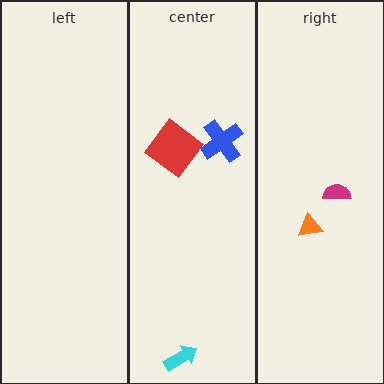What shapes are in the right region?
The magenta semicircle, the orange triangle.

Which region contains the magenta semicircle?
The right region.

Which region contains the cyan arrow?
The center region.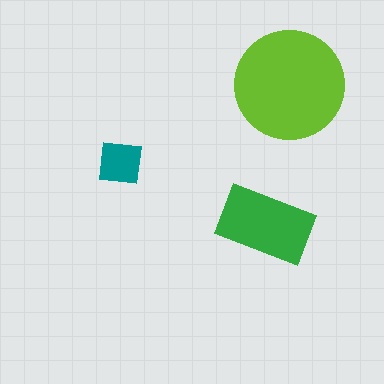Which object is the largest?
The lime circle.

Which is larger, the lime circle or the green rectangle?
The lime circle.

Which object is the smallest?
The teal square.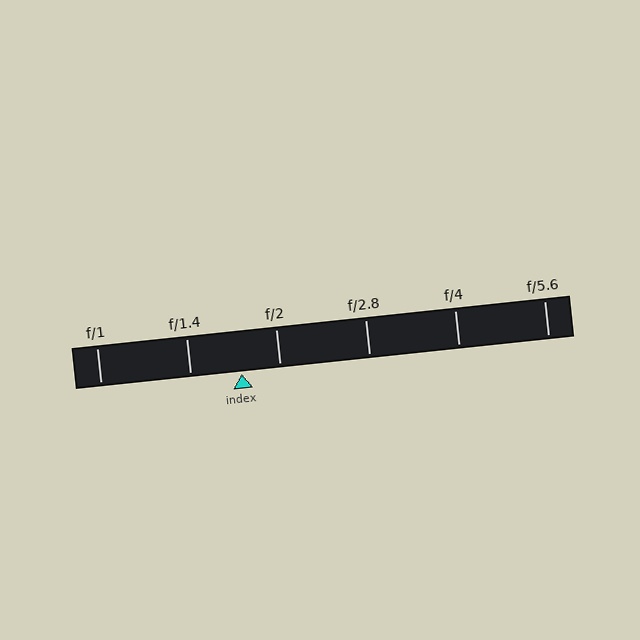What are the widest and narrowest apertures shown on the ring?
The widest aperture shown is f/1 and the narrowest is f/5.6.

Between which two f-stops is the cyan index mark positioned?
The index mark is between f/1.4 and f/2.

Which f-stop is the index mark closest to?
The index mark is closest to f/2.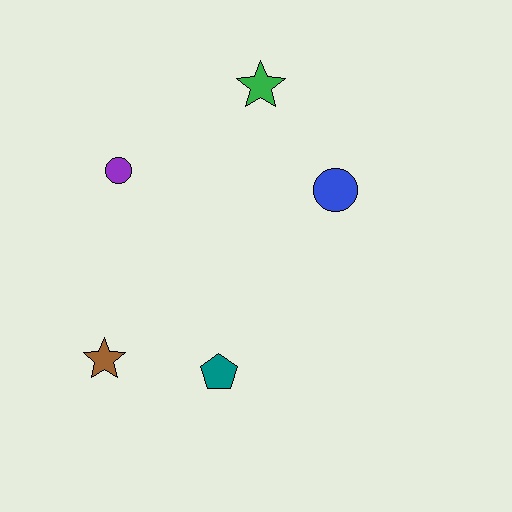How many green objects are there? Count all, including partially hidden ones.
There is 1 green object.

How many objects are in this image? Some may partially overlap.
There are 5 objects.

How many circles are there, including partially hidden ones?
There are 2 circles.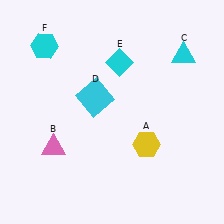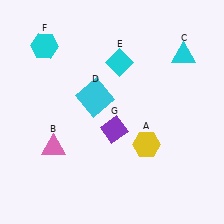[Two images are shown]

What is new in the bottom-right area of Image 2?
A purple diamond (G) was added in the bottom-right area of Image 2.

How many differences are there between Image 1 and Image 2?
There is 1 difference between the two images.